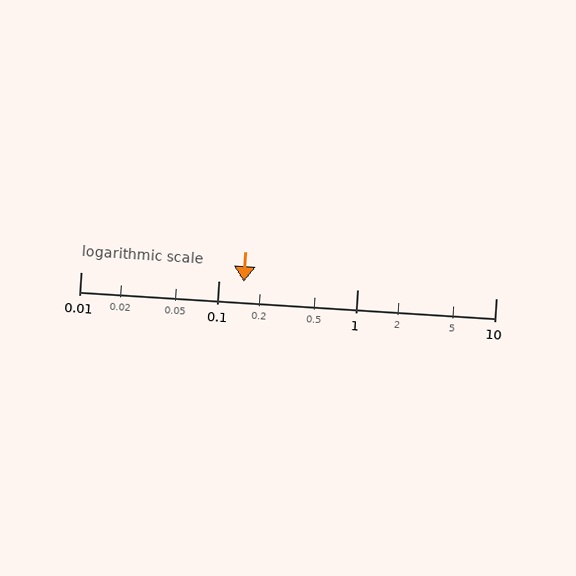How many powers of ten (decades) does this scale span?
The scale spans 3 decades, from 0.01 to 10.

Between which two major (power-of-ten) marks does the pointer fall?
The pointer is between 0.1 and 1.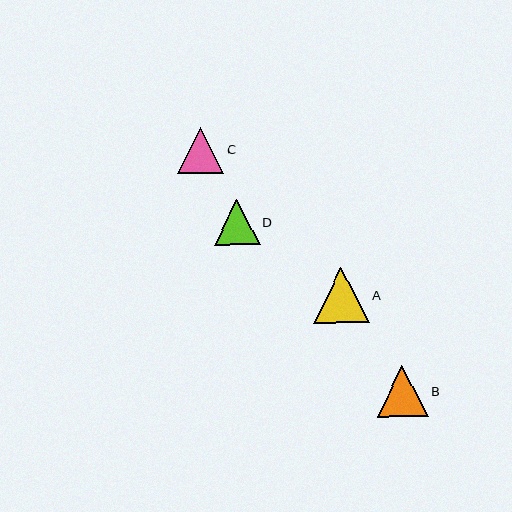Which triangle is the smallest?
Triangle D is the smallest with a size of approximately 45 pixels.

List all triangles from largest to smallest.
From largest to smallest: A, B, C, D.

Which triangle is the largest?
Triangle A is the largest with a size of approximately 55 pixels.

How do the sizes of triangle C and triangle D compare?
Triangle C and triangle D are approximately the same size.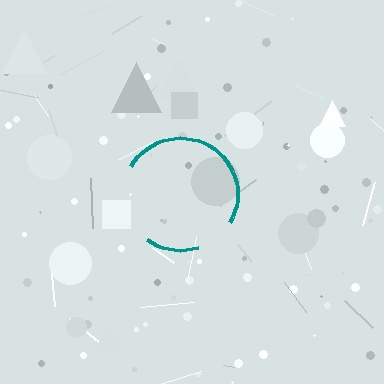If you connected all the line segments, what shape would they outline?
They would outline a circle.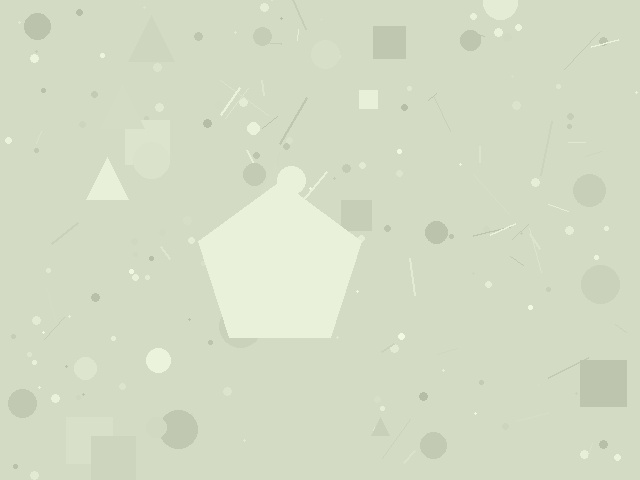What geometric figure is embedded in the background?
A pentagon is embedded in the background.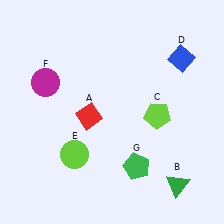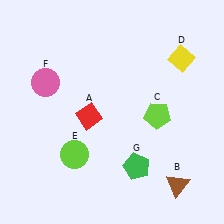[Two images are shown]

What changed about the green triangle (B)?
In Image 1, B is green. In Image 2, it changed to brown.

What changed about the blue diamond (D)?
In Image 1, D is blue. In Image 2, it changed to yellow.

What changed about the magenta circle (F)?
In Image 1, F is magenta. In Image 2, it changed to pink.